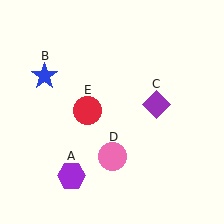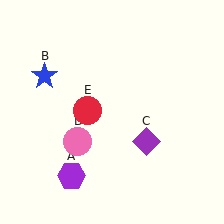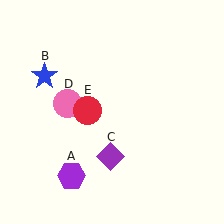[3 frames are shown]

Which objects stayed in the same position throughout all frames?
Purple hexagon (object A) and blue star (object B) and red circle (object E) remained stationary.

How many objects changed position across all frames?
2 objects changed position: purple diamond (object C), pink circle (object D).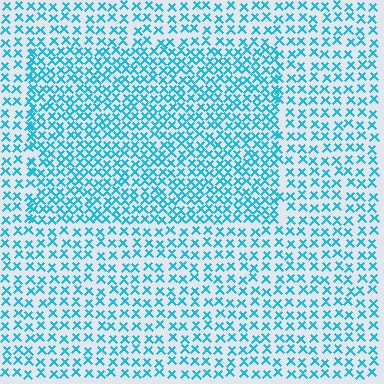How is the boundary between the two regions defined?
The boundary is defined by a change in element density (approximately 1.6x ratio). All elements are the same color, size, and shape.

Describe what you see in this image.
The image contains small cyan elements arranged at two different densities. A rectangle-shaped region is visible where the elements are more densely packed than the surrounding area.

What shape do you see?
I see a rectangle.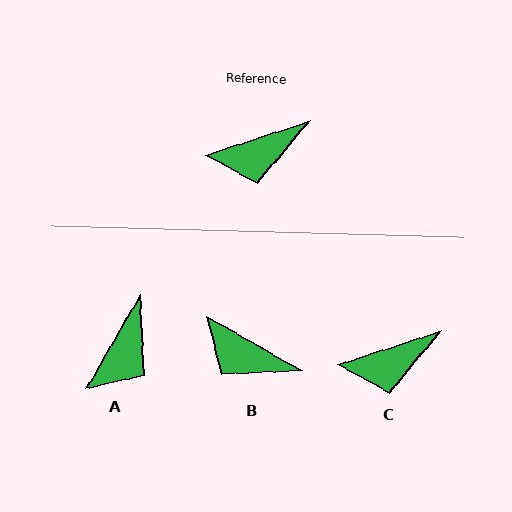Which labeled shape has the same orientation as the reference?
C.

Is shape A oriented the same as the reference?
No, it is off by about 42 degrees.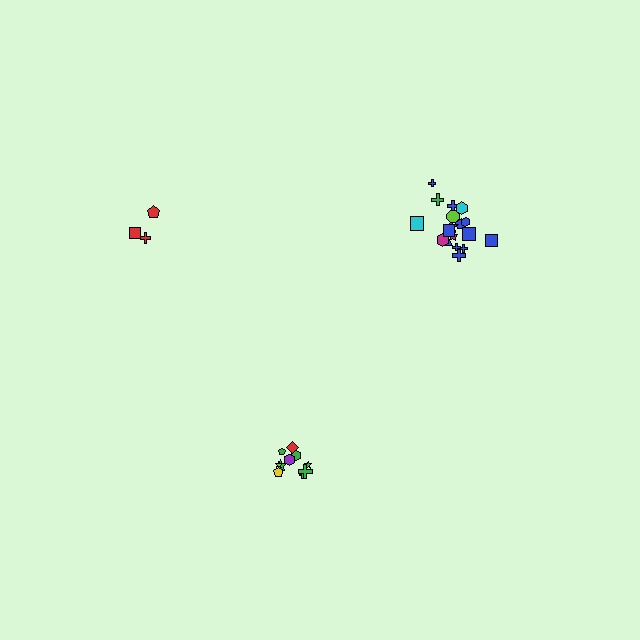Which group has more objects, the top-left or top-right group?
The top-right group.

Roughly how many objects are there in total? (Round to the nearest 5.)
Roughly 30 objects in total.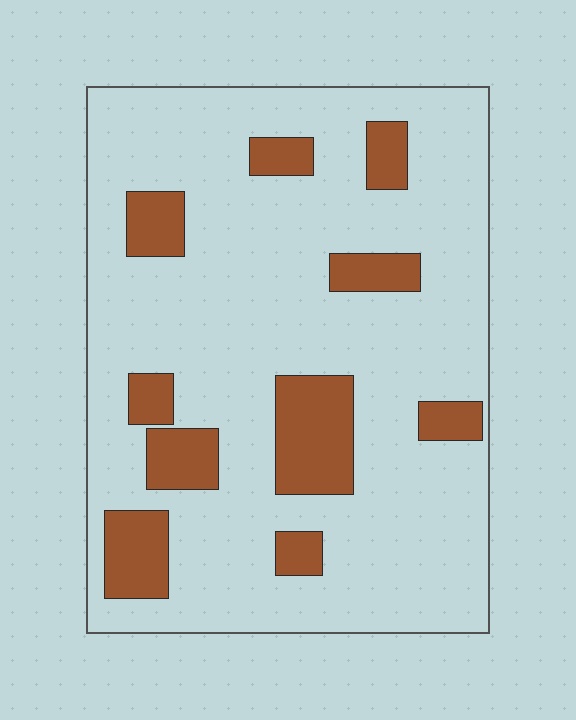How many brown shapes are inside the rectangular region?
10.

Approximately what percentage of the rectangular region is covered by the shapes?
Approximately 20%.